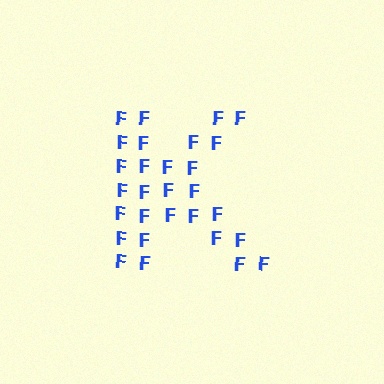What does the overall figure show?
The overall figure shows the letter K.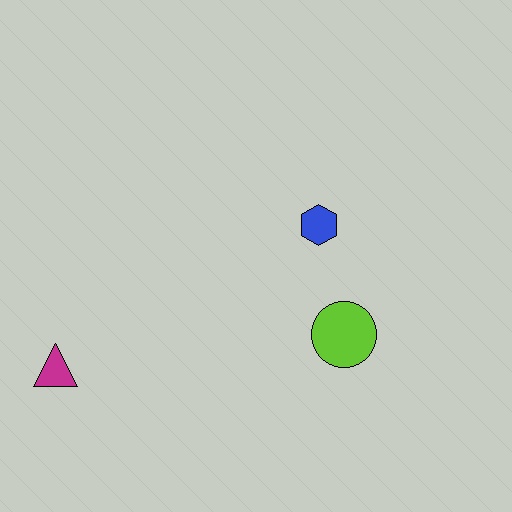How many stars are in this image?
There are no stars.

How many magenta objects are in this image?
There is 1 magenta object.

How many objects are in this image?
There are 3 objects.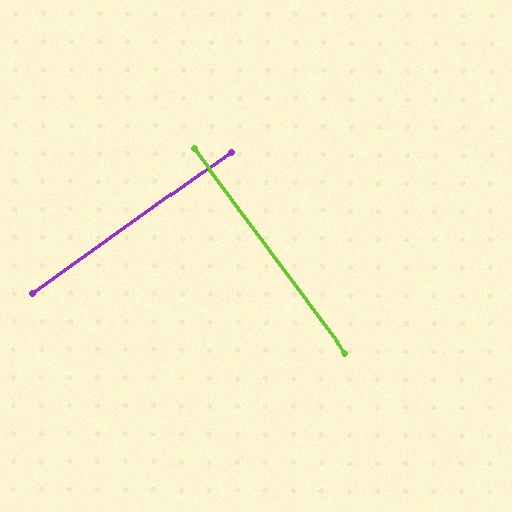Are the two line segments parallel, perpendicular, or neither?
Perpendicular — they meet at approximately 89°.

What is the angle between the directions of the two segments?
Approximately 89 degrees.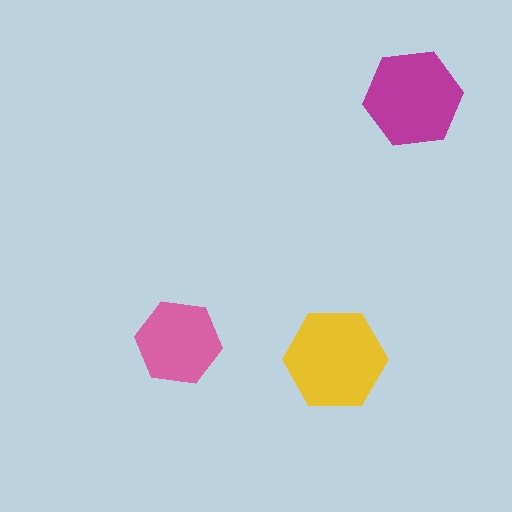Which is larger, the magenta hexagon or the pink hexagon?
The magenta one.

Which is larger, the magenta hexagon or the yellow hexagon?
The yellow one.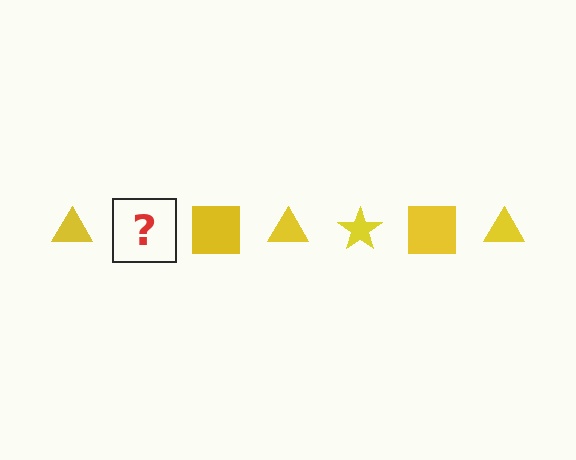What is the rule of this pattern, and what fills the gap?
The rule is that the pattern cycles through triangle, star, square shapes in yellow. The gap should be filled with a yellow star.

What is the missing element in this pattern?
The missing element is a yellow star.